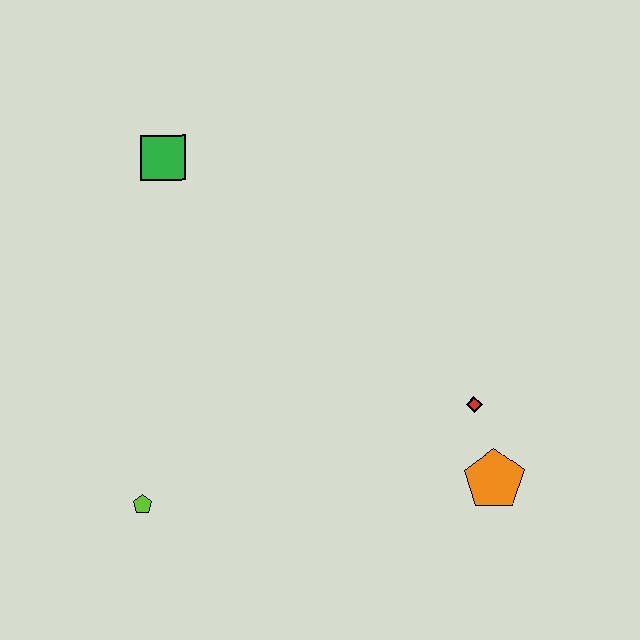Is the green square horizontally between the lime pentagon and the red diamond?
Yes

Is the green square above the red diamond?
Yes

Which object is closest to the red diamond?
The orange pentagon is closest to the red diamond.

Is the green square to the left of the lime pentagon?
No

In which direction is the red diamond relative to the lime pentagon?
The red diamond is to the right of the lime pentagon.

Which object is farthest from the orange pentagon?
The green square is farthest from the orange pentagon.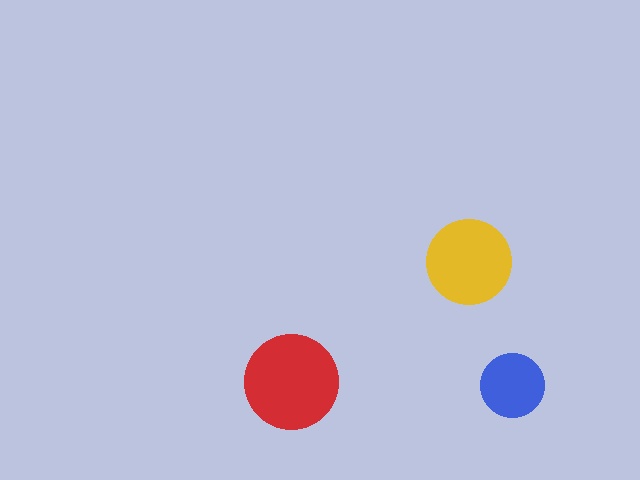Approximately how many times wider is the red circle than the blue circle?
About 1.5 times wider.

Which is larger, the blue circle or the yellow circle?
The yellow one.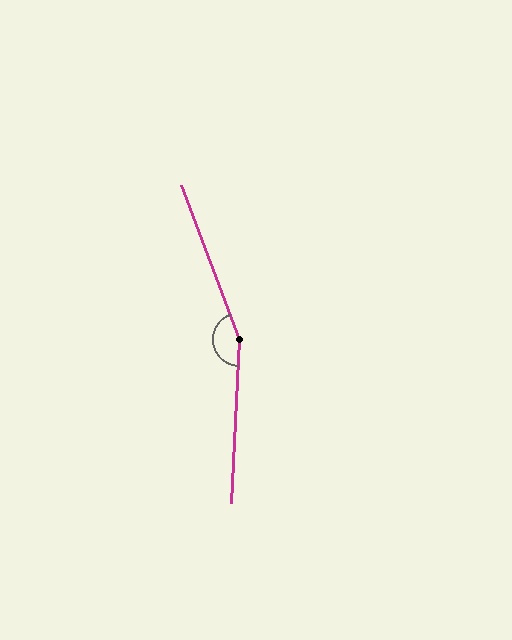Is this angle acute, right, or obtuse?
It is obtuse.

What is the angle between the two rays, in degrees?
Approximately 157 degrees.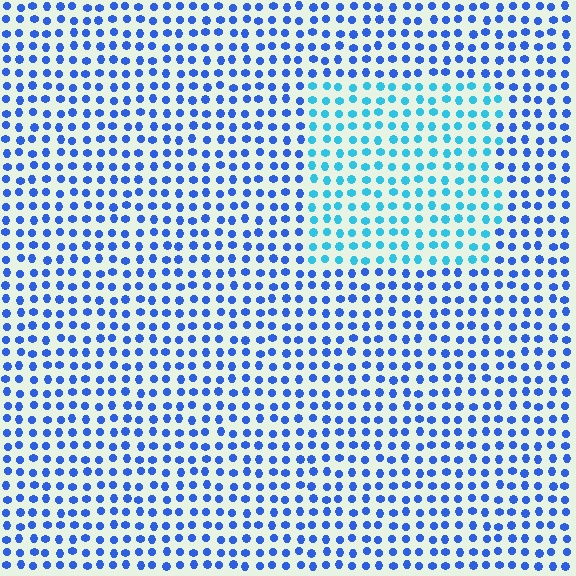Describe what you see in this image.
The image is filled with small blue elements in a uniform arrangement. A rectangle-shaped region is visible where the elements are tinted to a slightly different hue, forming a subtle color boundary.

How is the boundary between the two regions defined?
The boundary is defined purely by a slight shift in hue (about 34 degrees). Spacing, size, and orientation are identical on both sides.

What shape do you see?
I see a rectangle.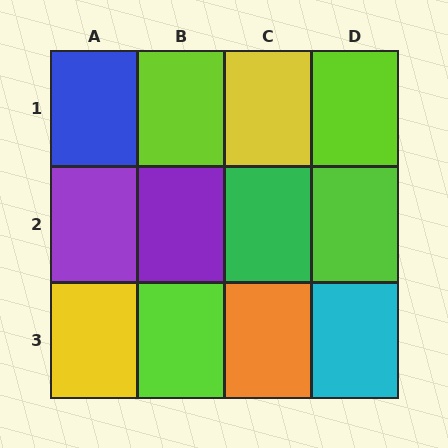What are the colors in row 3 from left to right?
Yellow, lime, orange, cyan.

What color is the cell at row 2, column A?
Purple.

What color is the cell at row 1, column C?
Yellow.